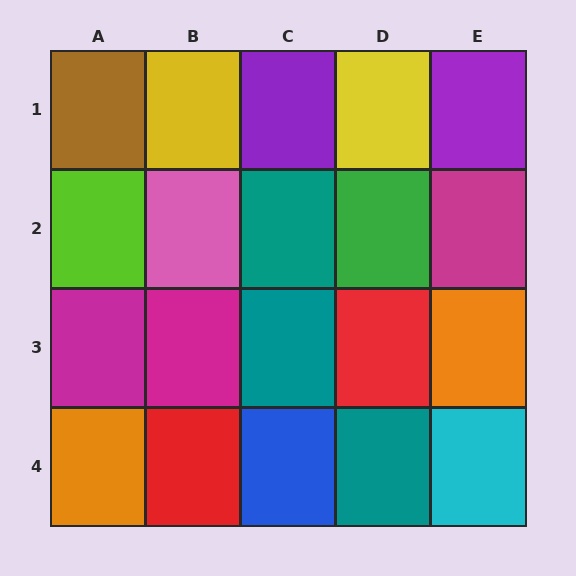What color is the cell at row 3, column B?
Magenta.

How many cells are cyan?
1 cell is cyan.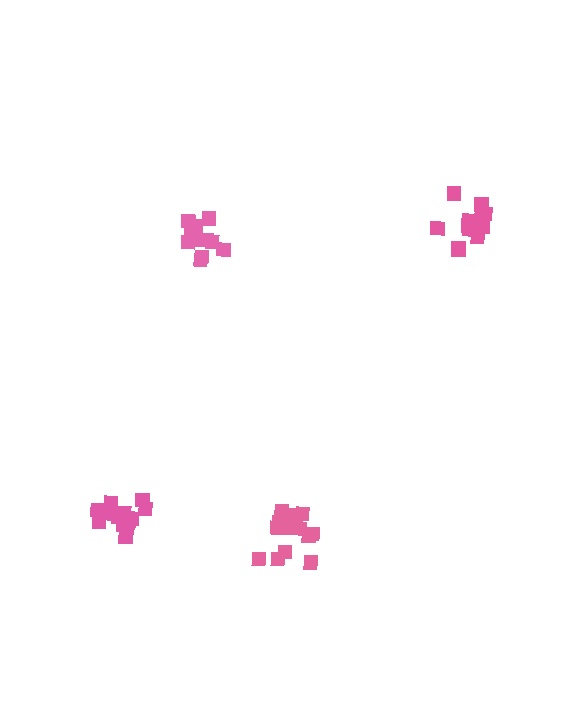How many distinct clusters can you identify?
There are 4 distinct clusters.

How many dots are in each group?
Group 1: 16 dots, Group 2: 15 dots, Group 3: 11 dots, Group 4: 15 dots (57 total).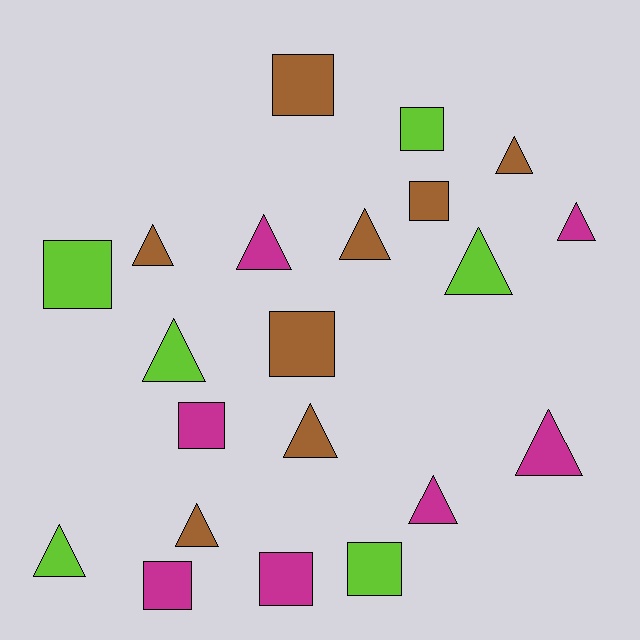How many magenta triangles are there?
There are 4 magenta triangles.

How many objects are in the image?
There are 21 objects.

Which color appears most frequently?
Brown, with 8 objects.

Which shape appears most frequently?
Triangle, with 12 objects.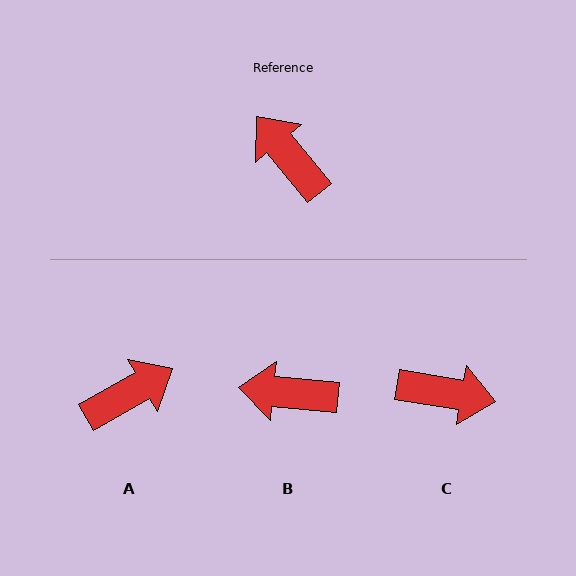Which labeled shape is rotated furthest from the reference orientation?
C, about 139 degrees away.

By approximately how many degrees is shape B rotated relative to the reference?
Approximately 45 degrees counter-clockwise.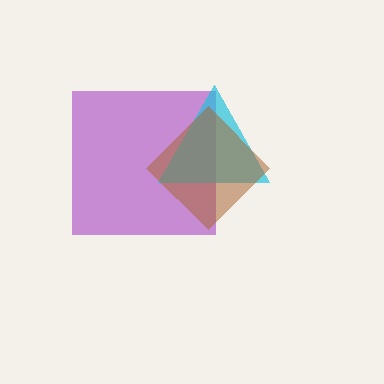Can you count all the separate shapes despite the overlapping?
Yes, there are 3 separate shapes.